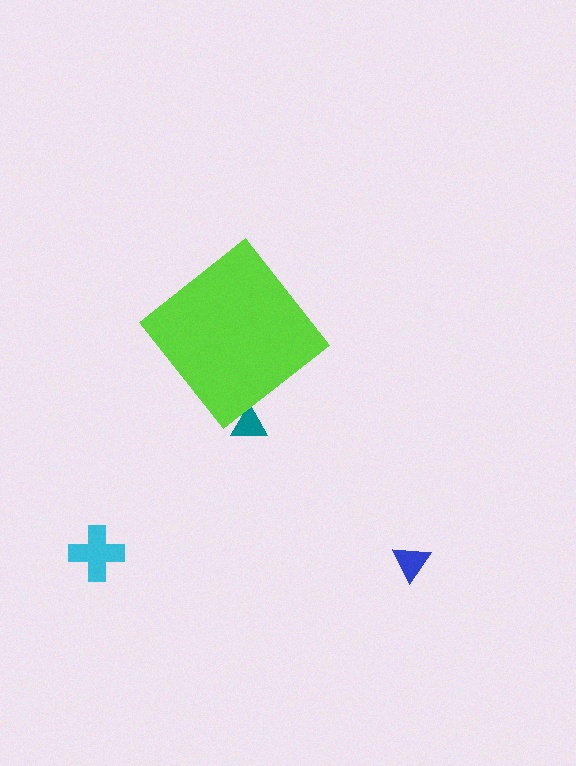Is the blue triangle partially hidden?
No, the blue triangle is fully visible.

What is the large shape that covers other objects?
A lime diamond.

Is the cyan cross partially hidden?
No, the cyan cross is fully visible.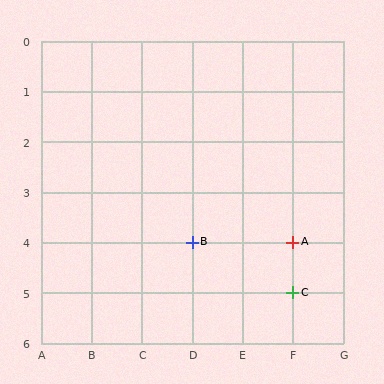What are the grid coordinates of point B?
Point B is at grid coordinates (D, 4).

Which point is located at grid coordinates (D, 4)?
Point B is at (D, 4).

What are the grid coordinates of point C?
Point C is at grid coordinates (F, 5).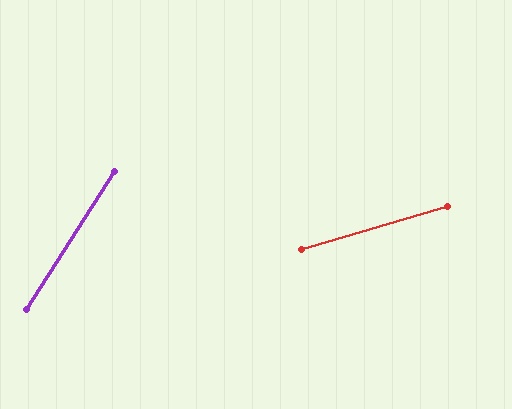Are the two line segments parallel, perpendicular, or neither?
Neither parallel nor perpendicular — they differ by about 42°.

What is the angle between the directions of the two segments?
Approximately 42 degrees.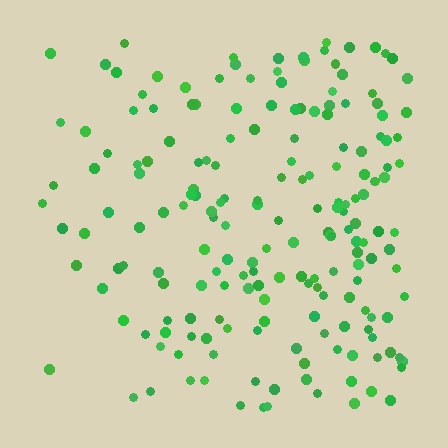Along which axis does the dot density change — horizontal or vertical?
Horizontal.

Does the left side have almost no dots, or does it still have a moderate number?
Still a moderate number, just noticeably fewer than the right.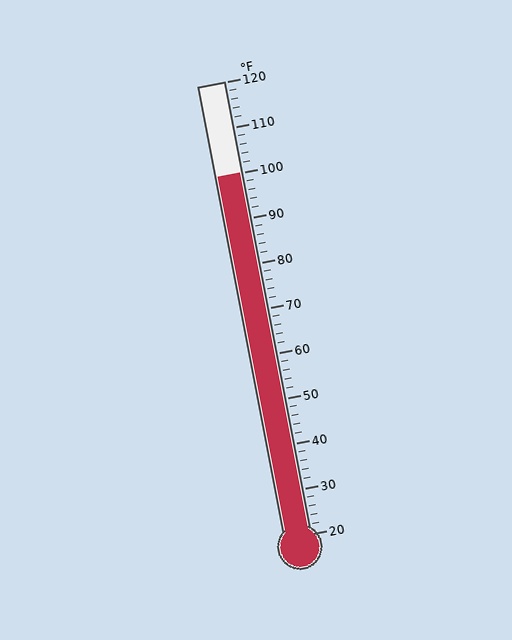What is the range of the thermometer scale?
The thermometer scale ranges from 20°F to 120°F.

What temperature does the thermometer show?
The thermometer shows approximately 100°F.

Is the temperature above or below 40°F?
The temperature is above 40°F.